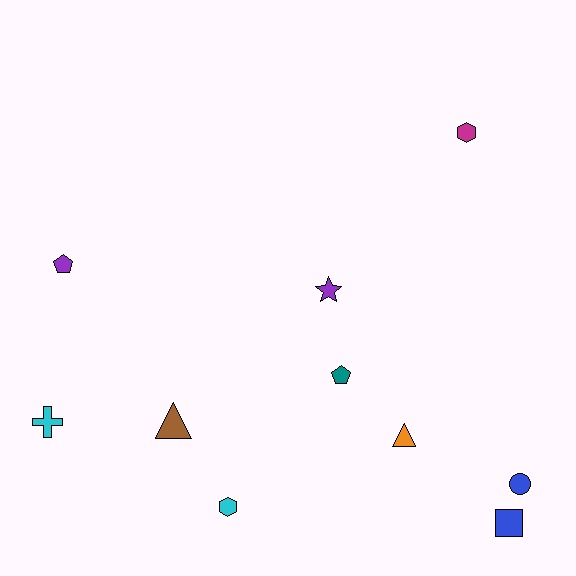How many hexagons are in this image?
There are 2 hexagons.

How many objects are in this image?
There are 10 objects.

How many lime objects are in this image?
There are no lime objects.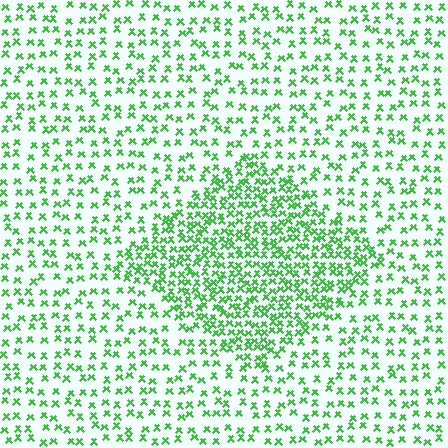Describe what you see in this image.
The image contains small green elements arranged at two different densities. A diamond-shaped region is visible where the elements are more densely packed than the surrounding area.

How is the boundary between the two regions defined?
The boundary is defined by a change in element density (approximately 2.2x ratio). All elements are the same color, size, and shape.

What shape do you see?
I see a diamond.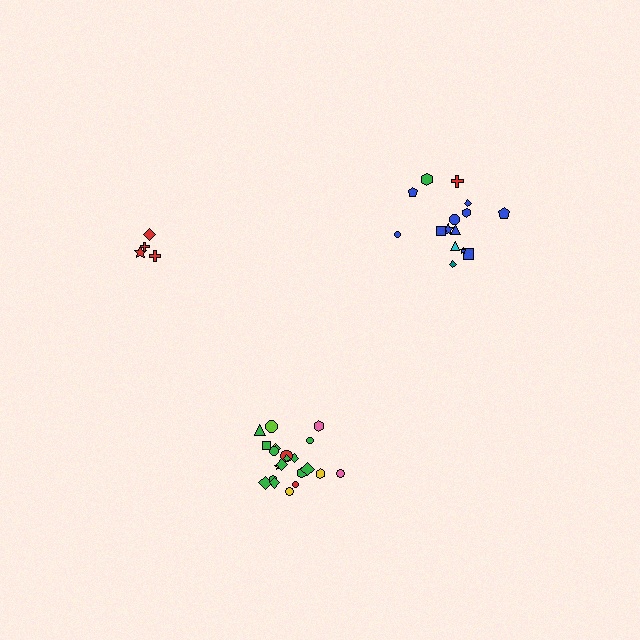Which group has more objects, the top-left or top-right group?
The top-right group.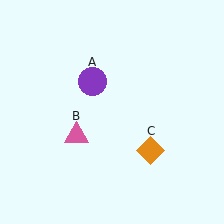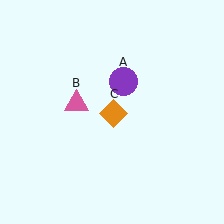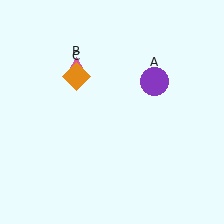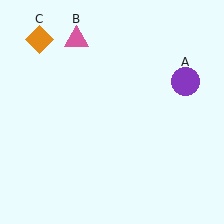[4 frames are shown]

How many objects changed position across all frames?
3 objects changed position: purple circle (object A), pink triangle (object B), orange diamond (object C).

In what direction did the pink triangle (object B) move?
The pink triangle (object B) moved up.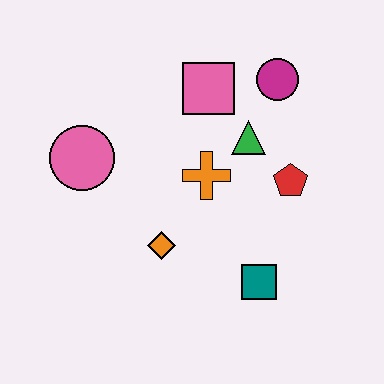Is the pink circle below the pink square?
Yes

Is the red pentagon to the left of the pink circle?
No